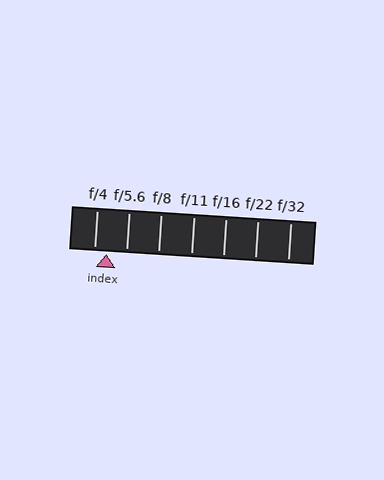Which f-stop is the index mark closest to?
The index mark is closest to f/4.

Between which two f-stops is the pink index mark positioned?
The index mark is between f/4 and f/5.6.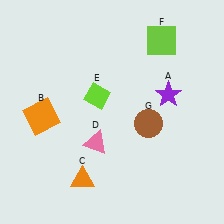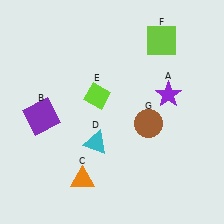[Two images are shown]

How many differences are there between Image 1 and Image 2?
There are 2 differences between the two images.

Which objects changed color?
B changed from orange to purple. D changed from pink to cyan.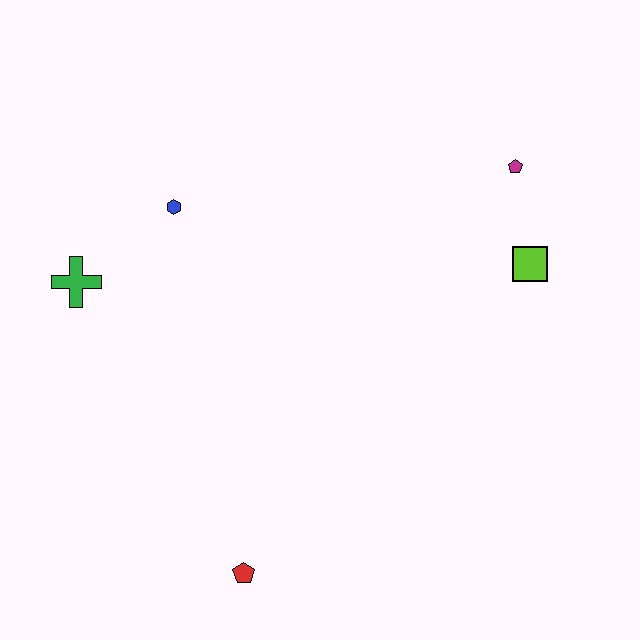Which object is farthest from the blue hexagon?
The red pentagon is farthest from the blue hexagon.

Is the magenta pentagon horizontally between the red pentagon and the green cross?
No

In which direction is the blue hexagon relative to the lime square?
The blue hexagon is to the left of the lime square.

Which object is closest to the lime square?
The magenta pentagon is closest to the lime square.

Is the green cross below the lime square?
Yes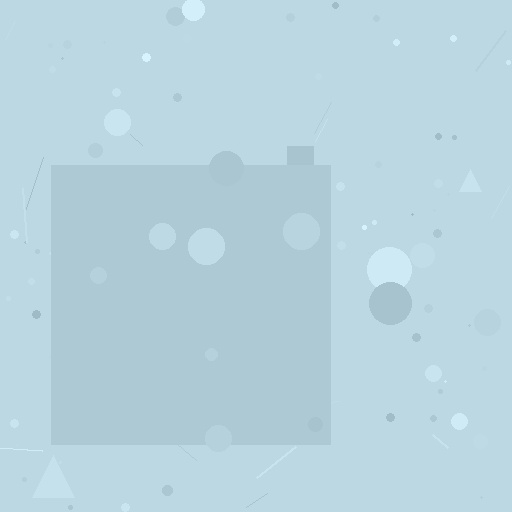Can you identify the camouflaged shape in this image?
The camouflaged shape is a square.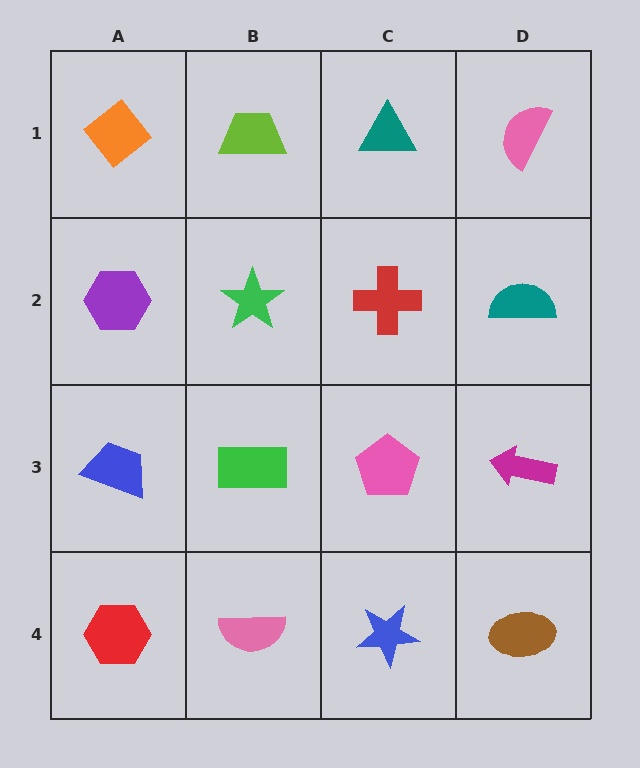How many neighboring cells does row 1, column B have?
3.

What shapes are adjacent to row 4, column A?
A blue trapezoid (row 3, column A), a pink semicircle (row 4, column B).